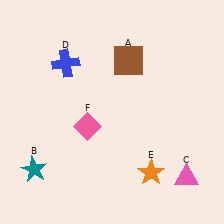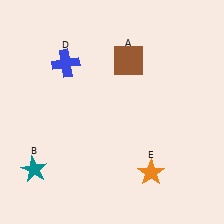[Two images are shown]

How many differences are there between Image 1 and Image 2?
There are 2 differences between the two images.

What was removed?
The pink diamond (F), the pink triangle (C) were removed in Image 2.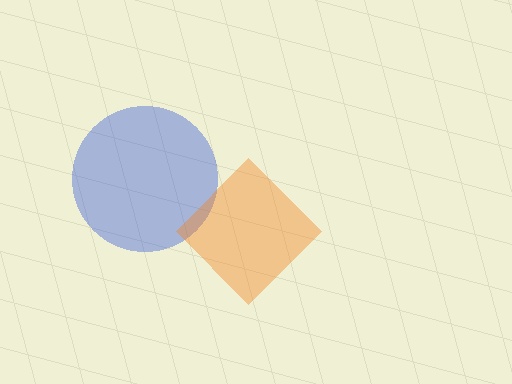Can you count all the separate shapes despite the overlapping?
Yes, there are 2 separate shapes.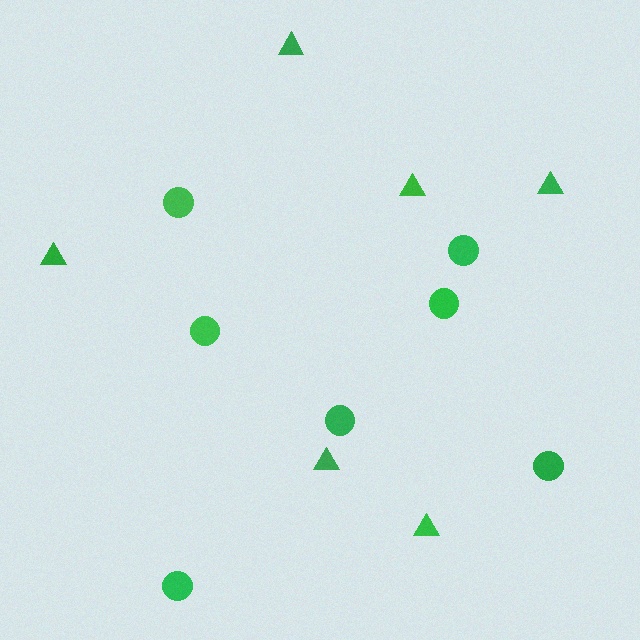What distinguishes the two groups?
There are 2 groups: one group of triangles (6) and one group of circles (7).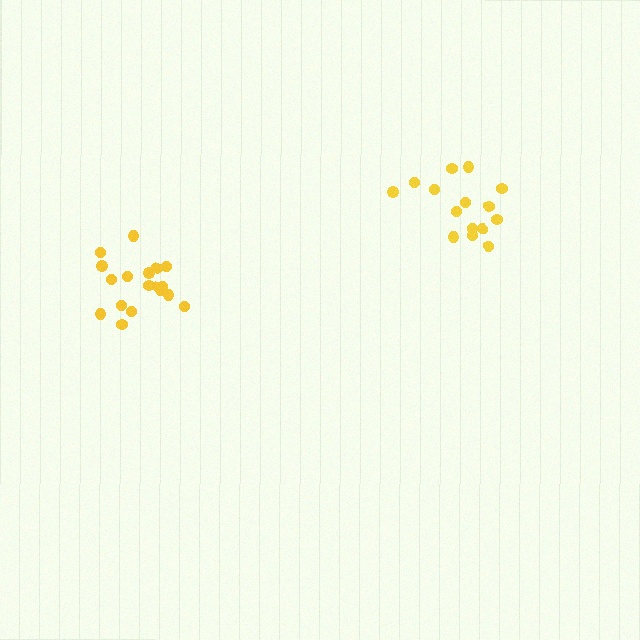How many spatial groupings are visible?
There are 2 spatial groupings.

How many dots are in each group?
Group 1: 15 dots, Group 2: 18 dots (33 total).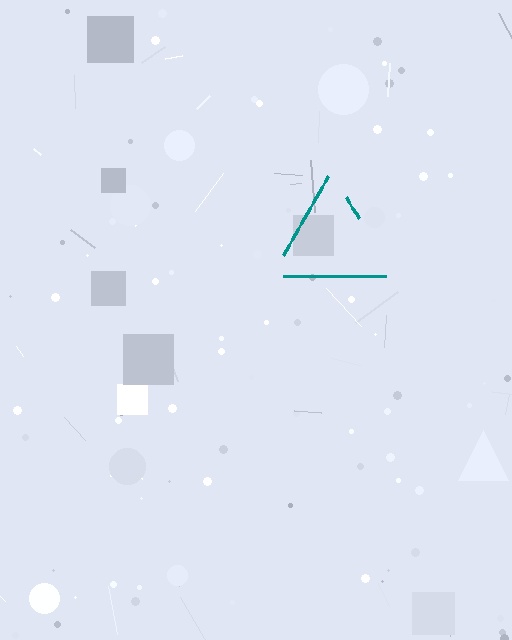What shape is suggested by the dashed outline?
The dashed outline suggests a triangle.